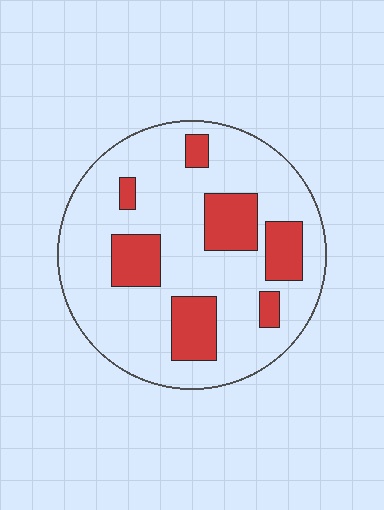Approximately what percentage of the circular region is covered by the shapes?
Approximately 25%.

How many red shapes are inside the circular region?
7.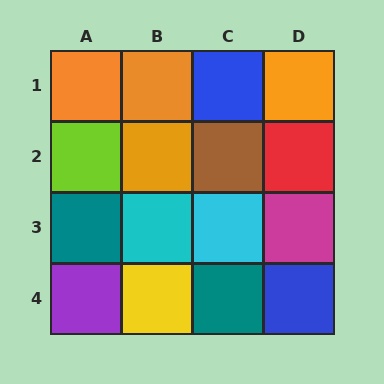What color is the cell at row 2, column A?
Lime.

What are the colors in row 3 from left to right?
Teal, cyan, cyan, magenta.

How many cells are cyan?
2 cells are cyan.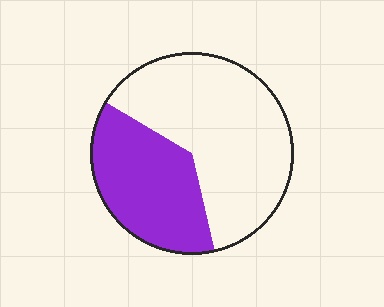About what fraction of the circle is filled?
About three eighths (3/8).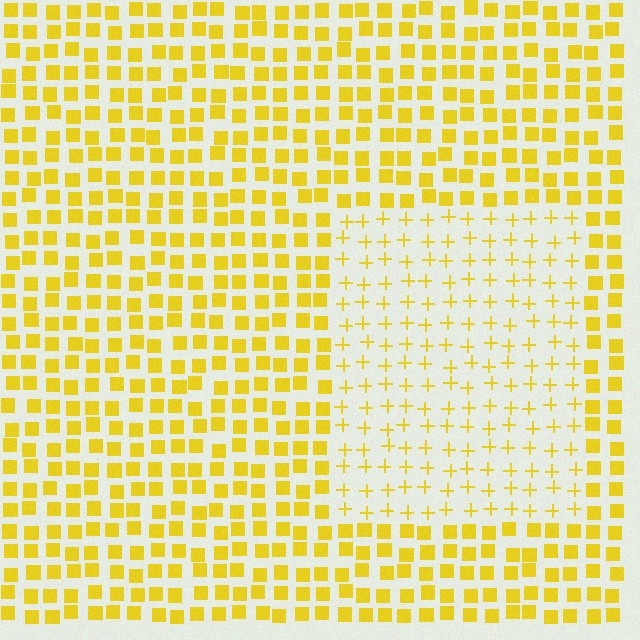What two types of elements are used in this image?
The image uses plus signs inside the rectangle region and squares outside it.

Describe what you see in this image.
The image is filled with small yellow elements arranged in a uniform grid. A rectangle-shaped region contains plus signs, while the surrounding area contains squares. The boundary is defined purely by the change in element shape.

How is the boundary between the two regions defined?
The boundary is defined by a change in element shape: plus signs inside vs. squares outside. All elements share the same color and spacing.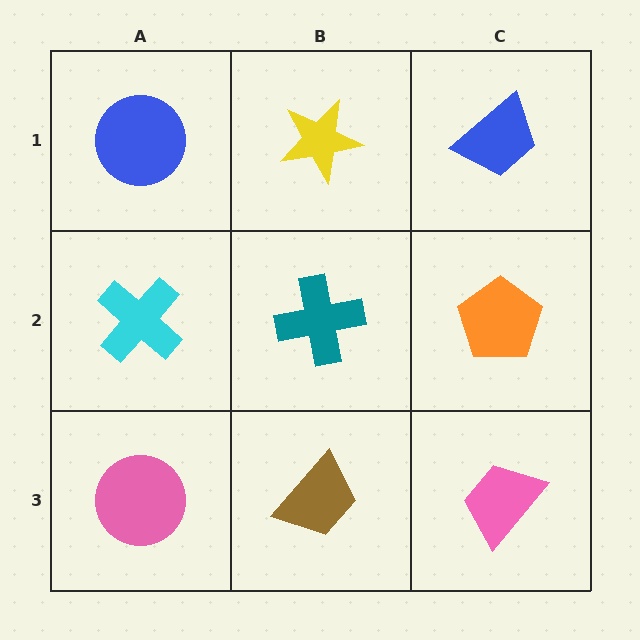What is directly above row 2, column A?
A blue circle.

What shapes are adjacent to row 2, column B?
A yellow star (row 1, column B), a brown trapezoid (row 3, column B), a cyan cross (row 2, column A), an orange pentagon (row 2, column C).